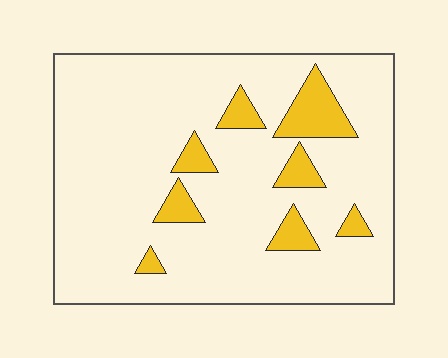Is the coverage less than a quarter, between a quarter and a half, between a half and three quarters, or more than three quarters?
Less than a quarter.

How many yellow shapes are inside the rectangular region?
8.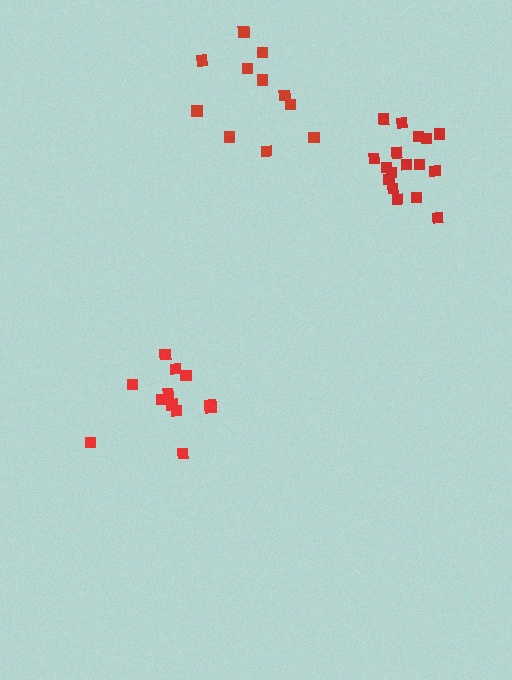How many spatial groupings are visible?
There are 3 spatial groupings.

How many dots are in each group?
Group 1: 17 dots, Group 2: 12 dots, Group 3: 11 dots (40 total).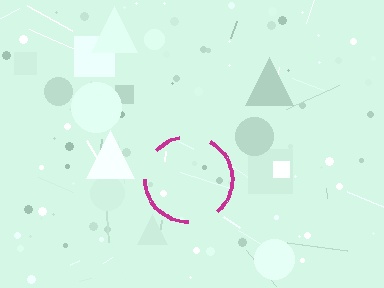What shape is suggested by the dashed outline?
The dashed outline suggests a circle.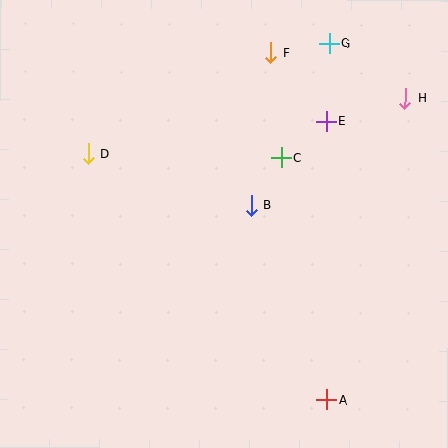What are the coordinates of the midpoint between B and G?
The midpoint between B and G is at (290, 124).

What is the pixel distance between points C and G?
The distance between C and G is 124 pixels.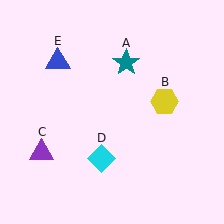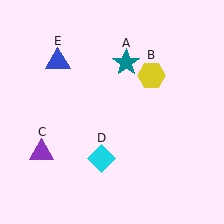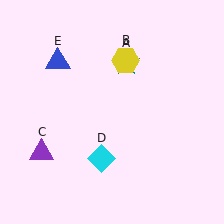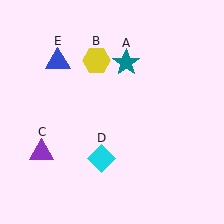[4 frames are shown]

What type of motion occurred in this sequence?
The yellow hexagon (object B) rotated counterclockwise around the center of the scene.